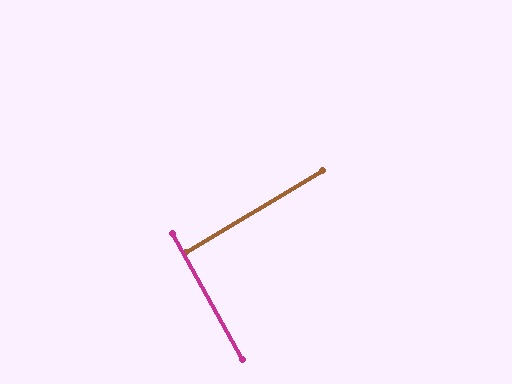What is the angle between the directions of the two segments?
Approximately 88 degrees.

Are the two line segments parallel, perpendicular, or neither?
Perpendicular — they meet at approximately 88°.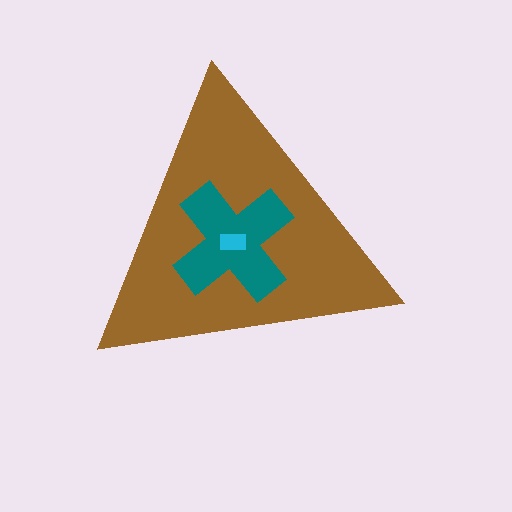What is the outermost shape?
The brown triangle.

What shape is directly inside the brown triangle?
The teal cross.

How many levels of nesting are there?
3.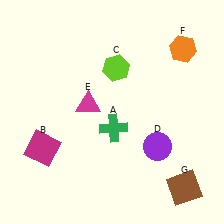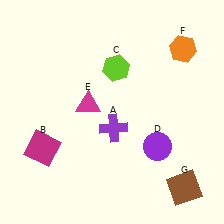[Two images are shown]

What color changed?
The cross (A) changed from green in Image 1 to purple in Image 2.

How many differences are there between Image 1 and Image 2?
There is 1 difference between the two images.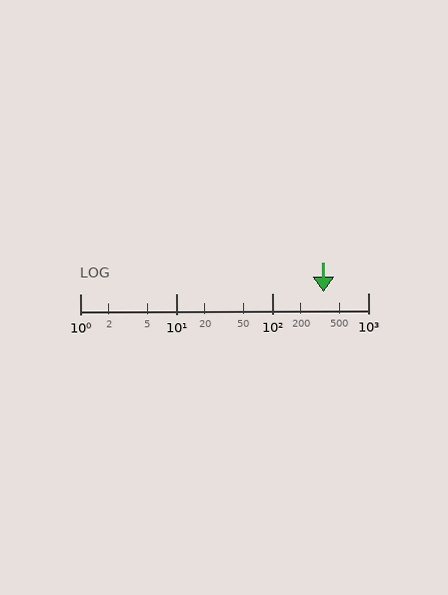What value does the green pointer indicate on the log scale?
The pointer indicates approximately 340.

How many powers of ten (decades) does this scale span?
The scale spans 3 decades, from 1 to 1000.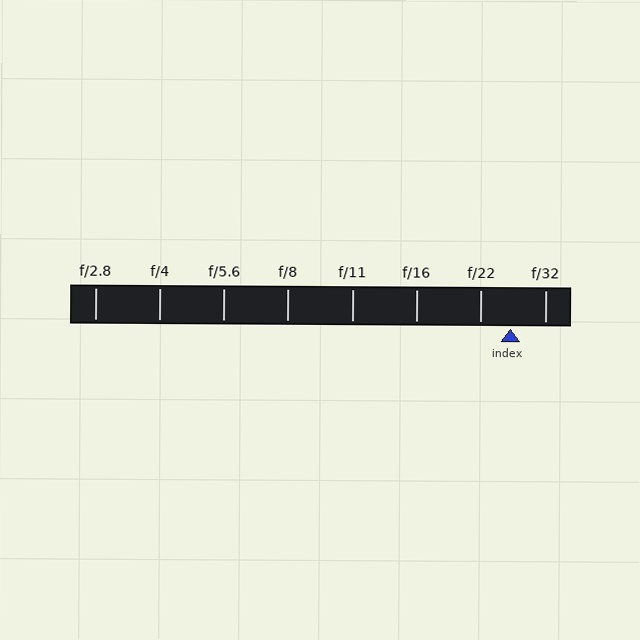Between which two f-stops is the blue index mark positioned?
The index mark is between f/22 and f/32.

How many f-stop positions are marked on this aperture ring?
There are 8 f-stop positions marked.